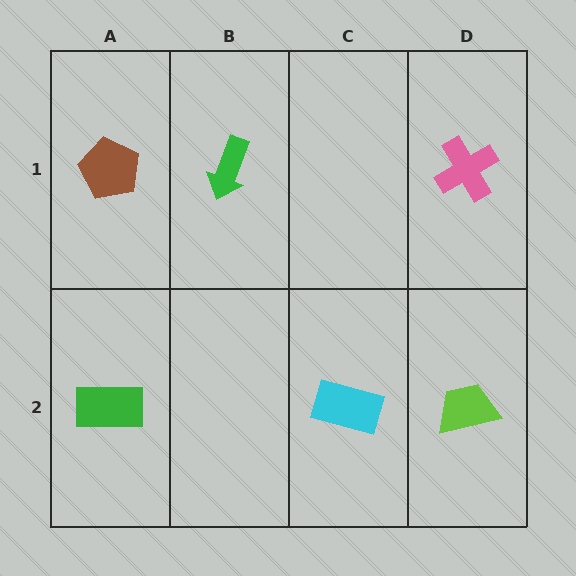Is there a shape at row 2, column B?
No, that cell is empty.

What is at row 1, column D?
A pink cross.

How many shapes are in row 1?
3 shapes.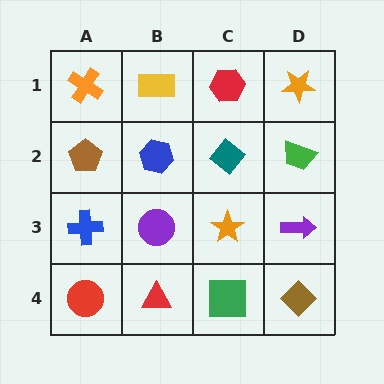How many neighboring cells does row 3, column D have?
3.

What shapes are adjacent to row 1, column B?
A blue hexagon (row 2, column B), an orange cross (row 1, column A), a red hexagon (row 1, column C).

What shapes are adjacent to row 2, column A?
An orange cross (row 1, column A), a blue cross (row 3, column A), a blue hexagon (row 2, column B).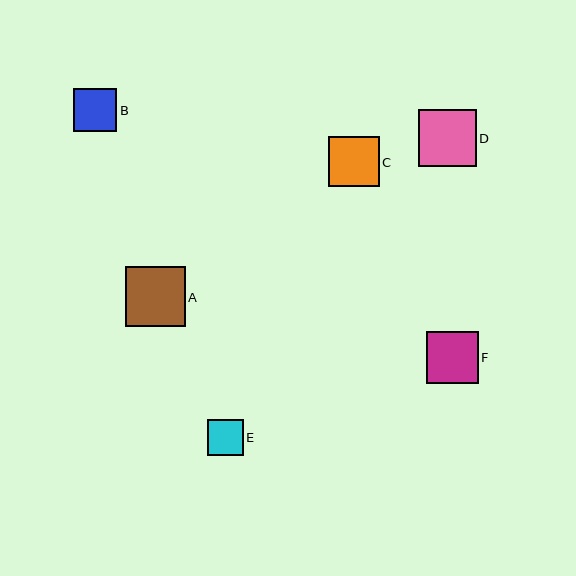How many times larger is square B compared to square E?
Square B is approximately 1.2 times the size of square E.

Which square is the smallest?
Square E is the smallest with a size of approximately 36 pixels.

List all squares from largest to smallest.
From largest to smallest: A, D, F, C, B, E.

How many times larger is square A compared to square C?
Square A is approximately 1.2 times the size of square C.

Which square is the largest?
Square A is the largest with a size of approximately 60 pixels.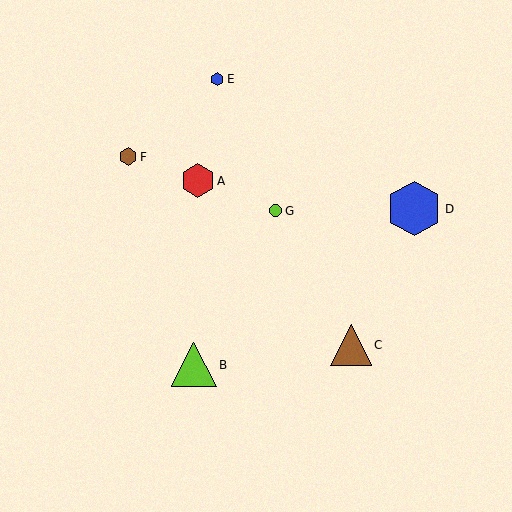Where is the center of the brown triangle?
The center of the brown triangle is at (351, 345).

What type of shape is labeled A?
Shape A is a red hexagon.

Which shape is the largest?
The blue hexagon (labeled D) is the largest.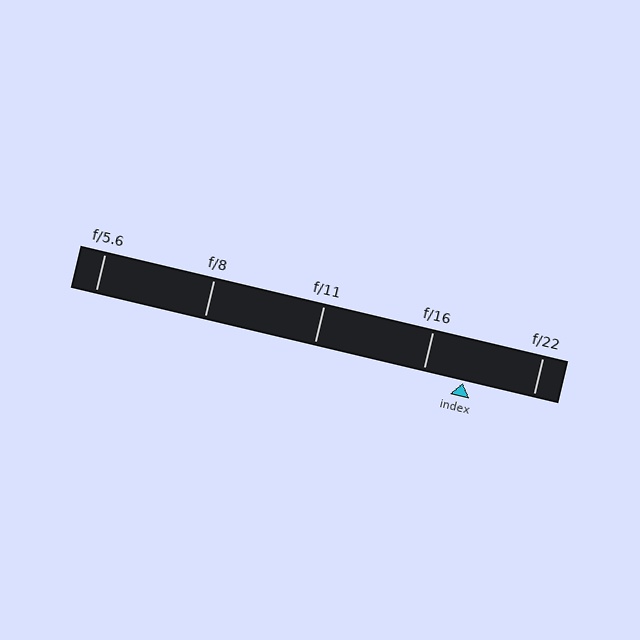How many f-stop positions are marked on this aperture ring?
There are 5 f-stop positions marked.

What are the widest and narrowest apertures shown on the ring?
The widest aperture shown is f/5.6 and the narrowest is f/22.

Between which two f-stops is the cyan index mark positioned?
The index mark is between f/16 and f/22.